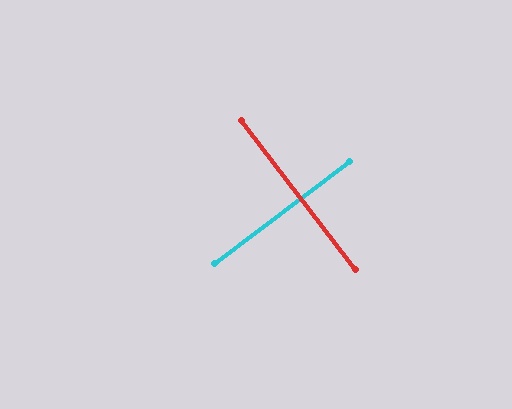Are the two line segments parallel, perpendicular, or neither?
Perpendicular — they meet at approximately 89°.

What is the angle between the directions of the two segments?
Approximately 89 degrees.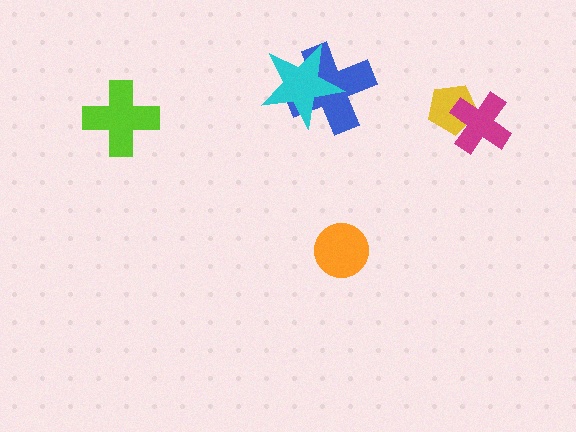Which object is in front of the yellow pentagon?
The magenta cross is in front of the yellow pentagon.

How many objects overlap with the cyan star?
1 object overlaps with the cyan star.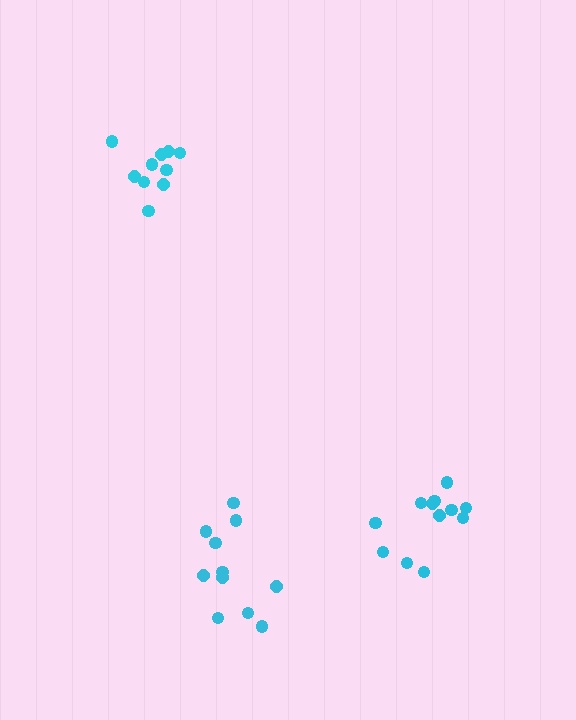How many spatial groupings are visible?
There are 3 spatial groupings.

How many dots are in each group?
Group 1: 11 dots, Group 2: 12 dots, Group 3: 10 dots (33 total).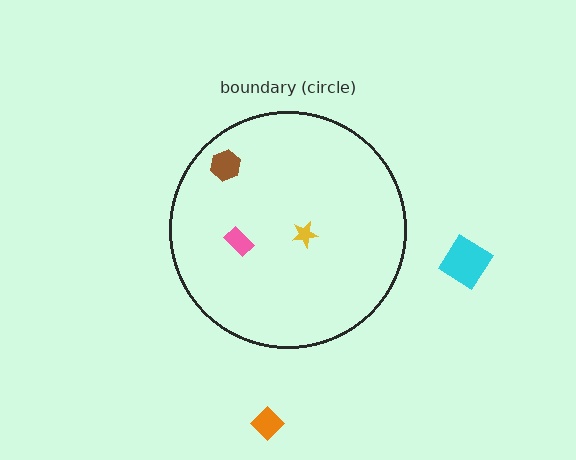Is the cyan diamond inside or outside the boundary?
Outside.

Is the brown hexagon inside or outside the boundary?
Inside.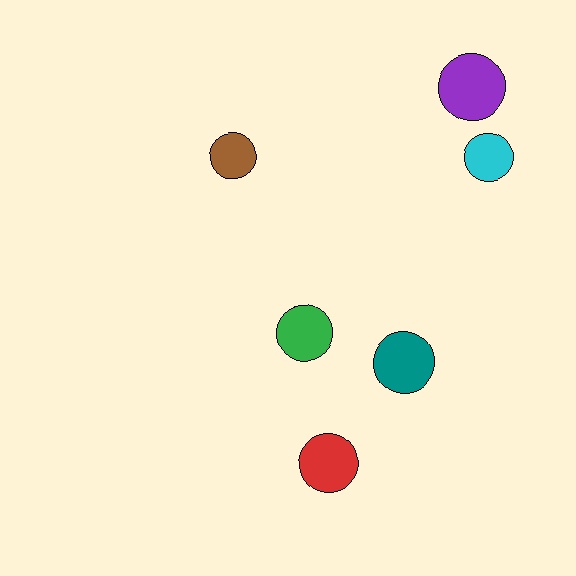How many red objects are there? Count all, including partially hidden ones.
There is 1 red object.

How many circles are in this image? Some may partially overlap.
There are 6 circles.